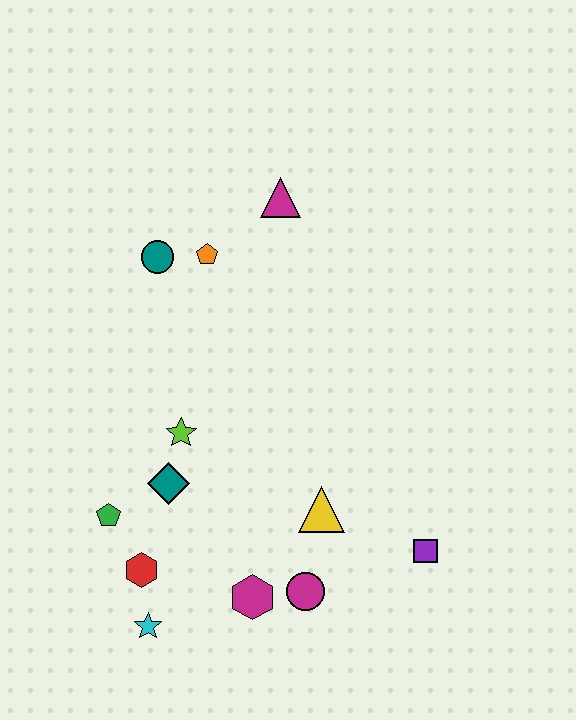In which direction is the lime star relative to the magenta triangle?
The lime star is below the magenta triangle.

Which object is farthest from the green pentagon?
The magenta triangle is farthest from the green pentagon.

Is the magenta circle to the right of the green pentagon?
Yes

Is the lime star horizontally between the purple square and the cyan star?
Yes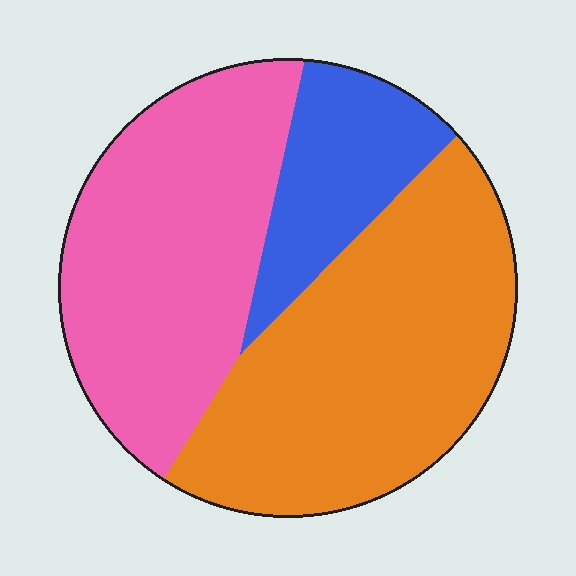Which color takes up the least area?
Blue, at roughly 15%.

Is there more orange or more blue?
Orange.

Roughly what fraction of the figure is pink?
Pink covers roughly 40% of the figure.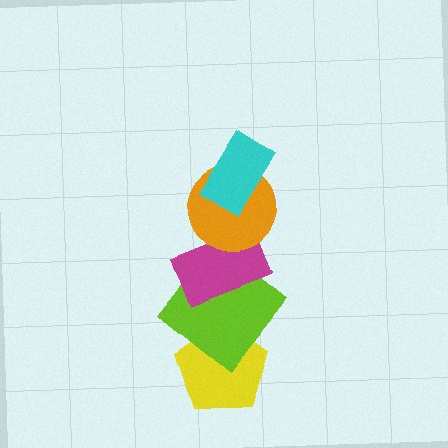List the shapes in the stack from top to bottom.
From top to bottom: the cyan rectangle, the orange circle, the magenta rectangle, the lime diamond, the yellow pentagon.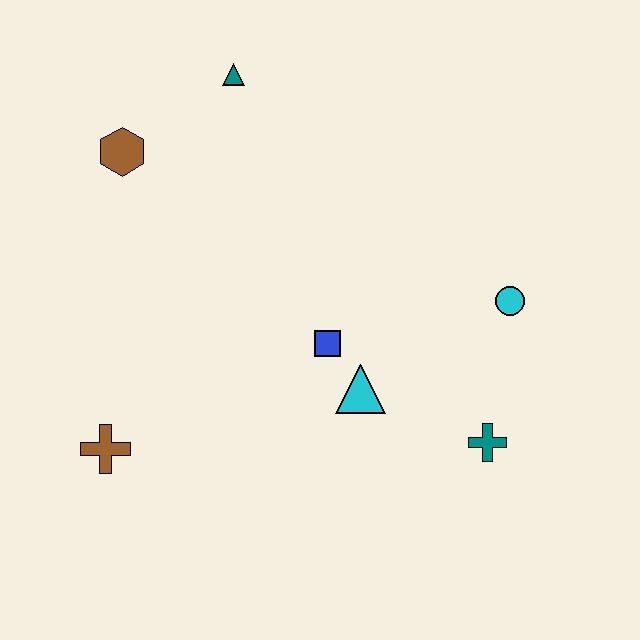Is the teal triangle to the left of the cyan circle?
Yes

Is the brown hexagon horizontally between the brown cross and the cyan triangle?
Yes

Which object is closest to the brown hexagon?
The teal triangle is closest to the brown hexagon.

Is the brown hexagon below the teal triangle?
Yes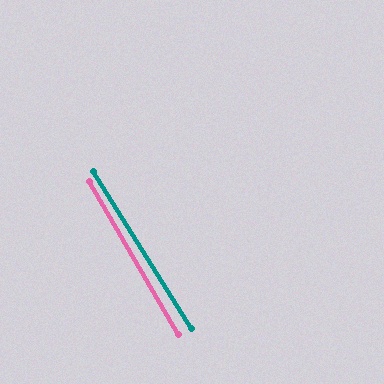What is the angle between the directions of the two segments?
Approximately 2 degrees.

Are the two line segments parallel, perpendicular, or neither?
Parallel — their directions differ by only 1.9°.